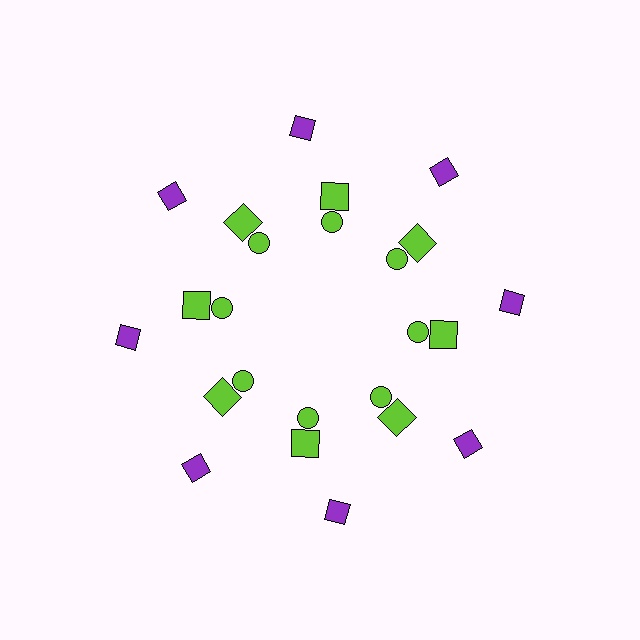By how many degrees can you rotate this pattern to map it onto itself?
The pattern maps onto itself every 45 degrees of rotation.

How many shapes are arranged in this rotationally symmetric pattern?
There are 24 shapes, arranged in 8 groups of 3.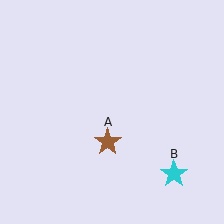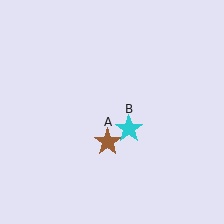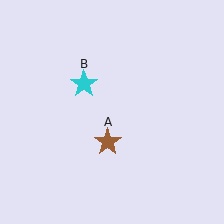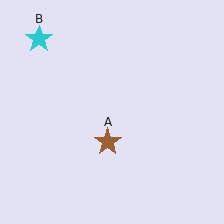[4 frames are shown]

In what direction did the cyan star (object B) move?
The cyan star (object B) moved up and to the left.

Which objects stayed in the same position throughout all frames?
Brown star (object A) remained stationary.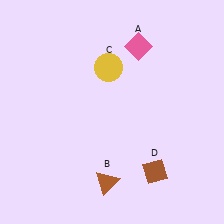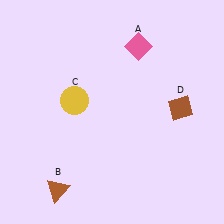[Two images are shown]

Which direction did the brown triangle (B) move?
The brown triangle (B) moved left.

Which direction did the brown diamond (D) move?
The brown diamond (D) moved up.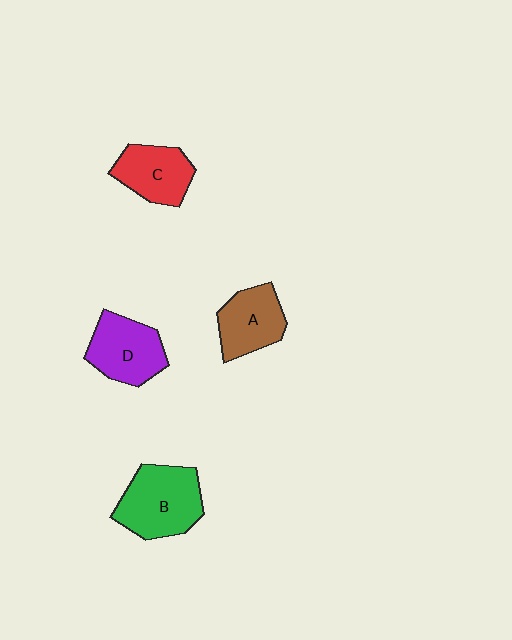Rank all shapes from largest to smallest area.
From largest to smallest: B (green), D (purple), A (brown), C (red).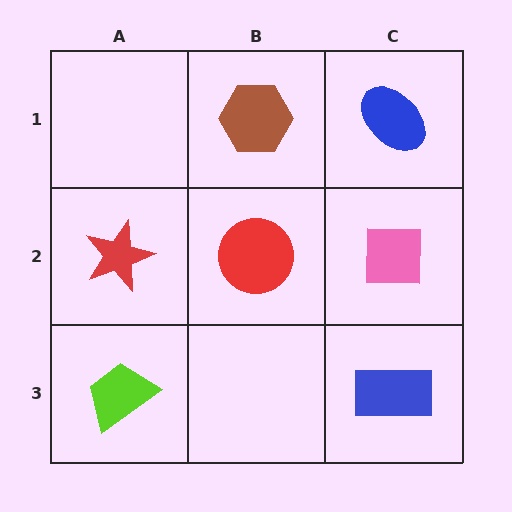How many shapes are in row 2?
3 shapes.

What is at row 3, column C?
A blue rectangle.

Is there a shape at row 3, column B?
No, that cell is empty.